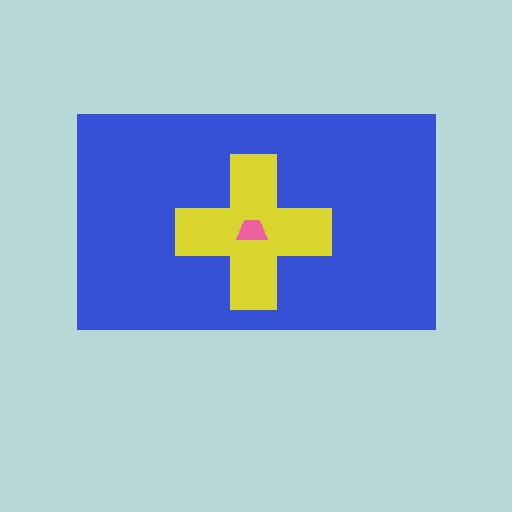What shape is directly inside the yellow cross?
The pink trapezoid.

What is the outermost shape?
The blue rectangle.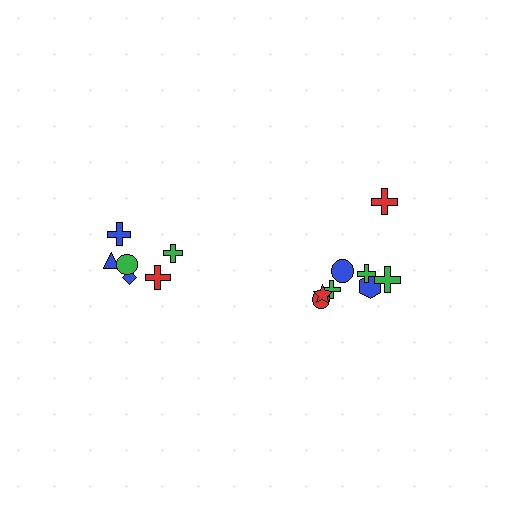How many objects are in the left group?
There are 6 objects.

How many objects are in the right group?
There are 8 objects.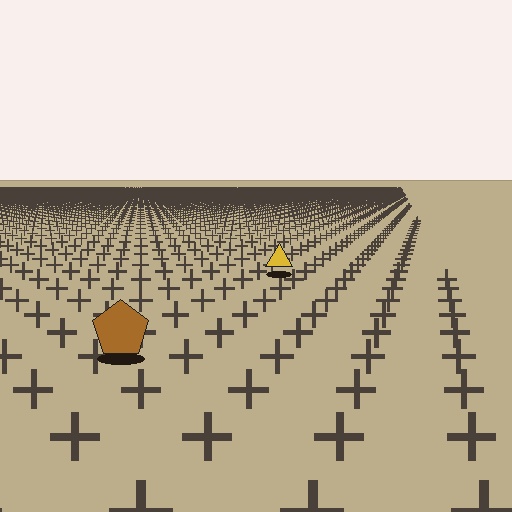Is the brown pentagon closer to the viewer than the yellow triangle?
Yes. The brown pentagon is closer — you can tell from the texture gradient: the ground texture is coarser near it.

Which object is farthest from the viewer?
The yellow triangle is farthest from the viewer. It appears smaller and the ground texture around it is denser.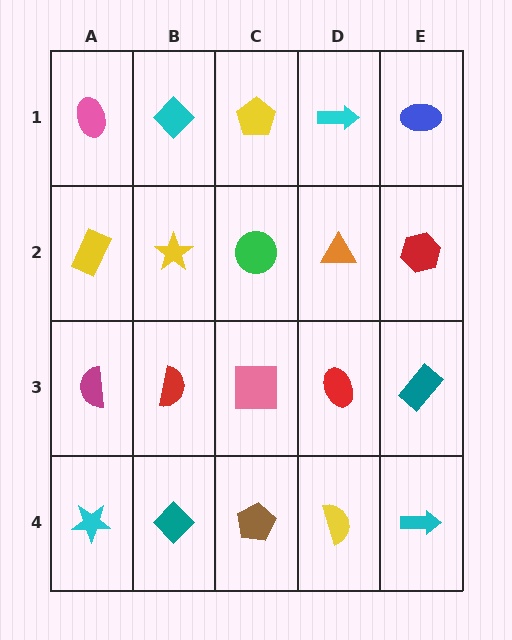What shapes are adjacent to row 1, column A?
A yellow rectangle (row 2, column A), a cyan diamond (row 1, column B).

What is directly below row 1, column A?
A yellow rectangle.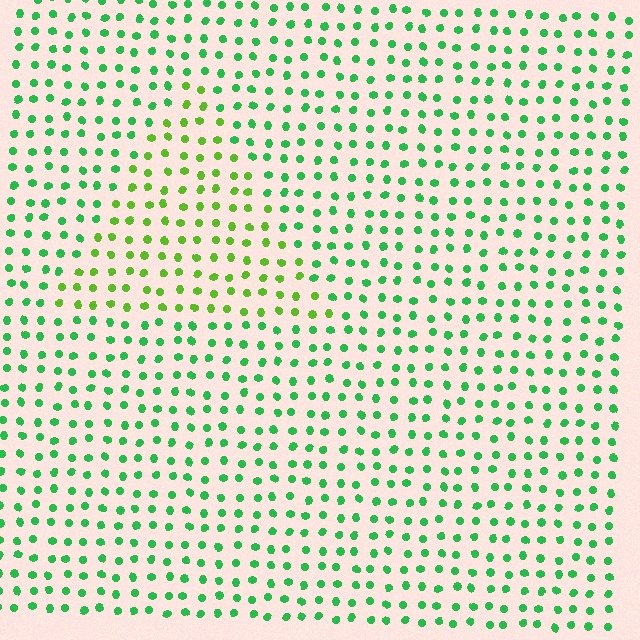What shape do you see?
I see a triangle.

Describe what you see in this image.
The image is filled with small green elements in a uniform arrangement. A triangle-shaped region is visible where the elements are tinted to a slightly different hue, forming a subtle color boundary.